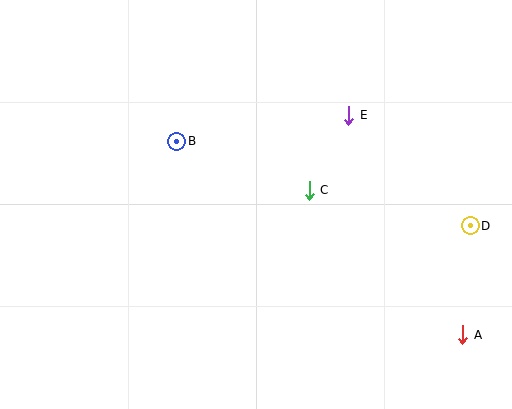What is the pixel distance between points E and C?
The distance between E and C is 84 pixels.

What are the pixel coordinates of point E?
Point E is at (349, 115).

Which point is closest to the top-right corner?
Point E is closest to the top-right corner.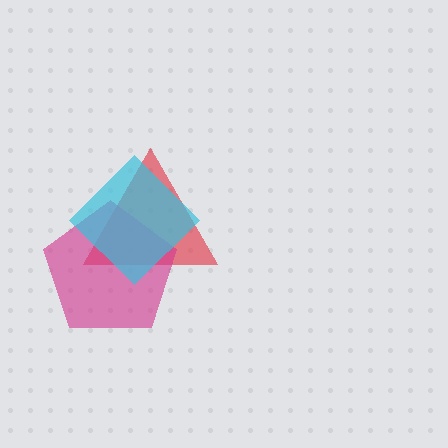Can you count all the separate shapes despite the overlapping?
Yes, there are 3 separate shapes.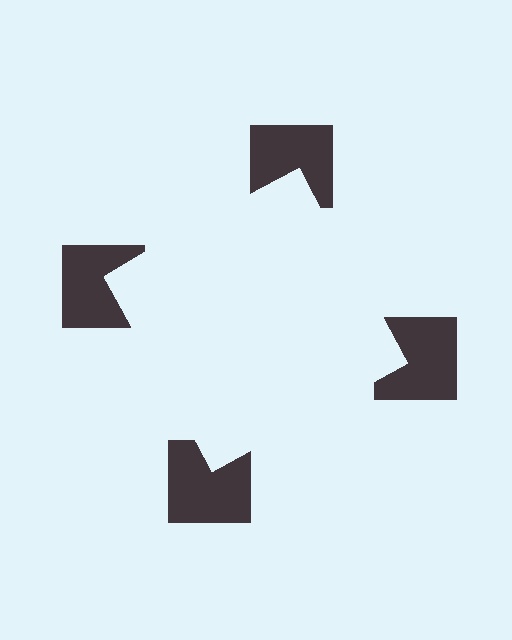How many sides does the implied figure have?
4 sides.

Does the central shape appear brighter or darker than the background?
It typically appears slightly brighter than the background, even though no actual brightness change is drawn.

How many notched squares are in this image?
There are 4 — one at each vertex of the illusory square.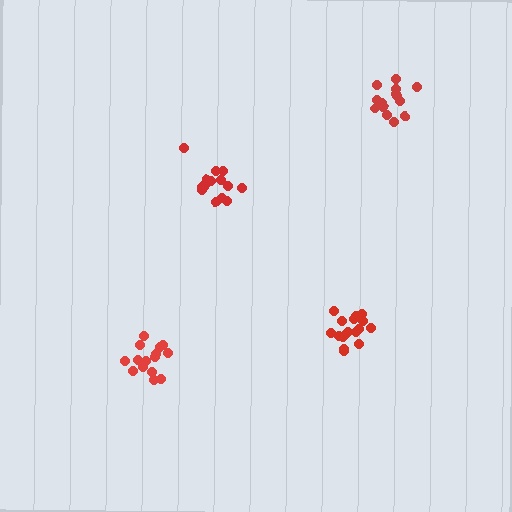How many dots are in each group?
Group 1: 15 dots, Group 2: 16 dots, Group 3: 17 dots, Group 4: 14 dots (62 total).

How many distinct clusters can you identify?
There are 4 distinct clusters.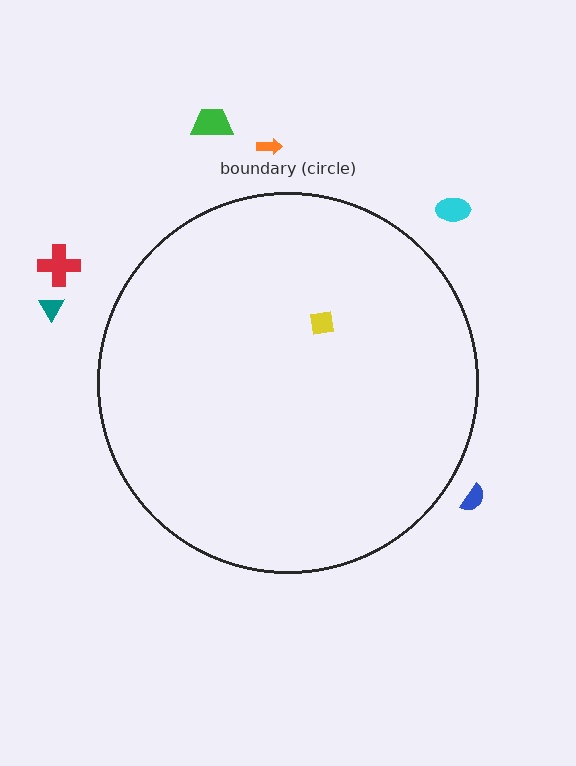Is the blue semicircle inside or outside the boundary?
Outside.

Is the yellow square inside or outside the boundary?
Inside.